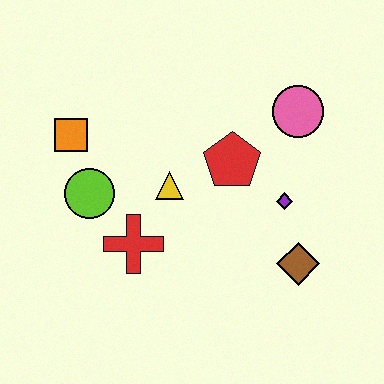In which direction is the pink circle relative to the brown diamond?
The pink circle is above the brown diamond.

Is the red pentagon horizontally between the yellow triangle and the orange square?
No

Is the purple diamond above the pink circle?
No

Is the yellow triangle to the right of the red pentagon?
No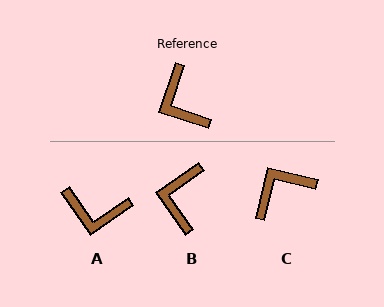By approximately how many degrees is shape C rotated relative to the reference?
Approximately 85 degrees clockwise.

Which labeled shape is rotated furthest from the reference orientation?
C, about 85 degrees away.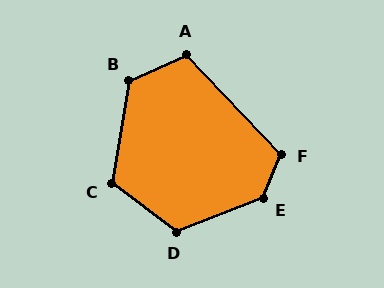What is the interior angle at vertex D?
Approximately 122 degrees (obtuse).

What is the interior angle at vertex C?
Approximately 117 degrees (obtuse).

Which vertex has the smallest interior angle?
A, at approximately 109 degrees.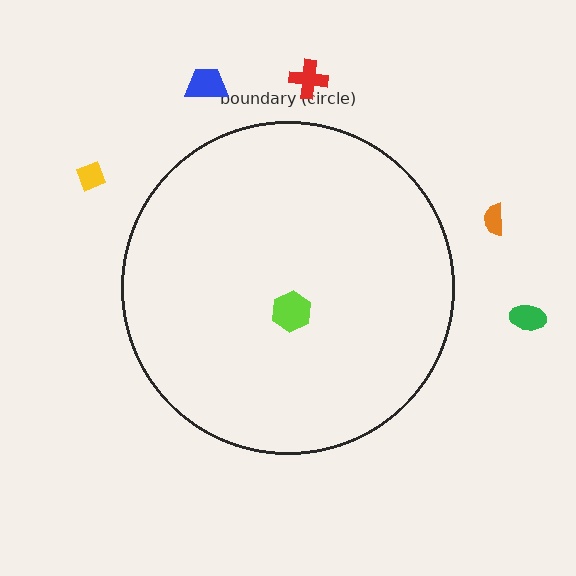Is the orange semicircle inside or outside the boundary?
Outside.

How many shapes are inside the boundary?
1 inside, 5 outside.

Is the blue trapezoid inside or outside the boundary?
Outside.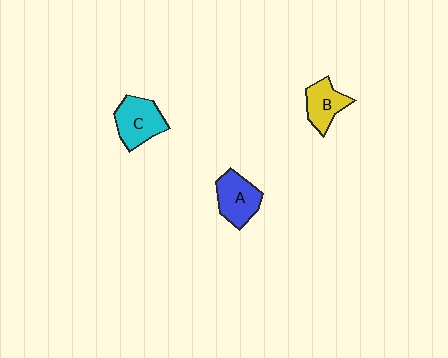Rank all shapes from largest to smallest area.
From largest to smallest: C (cyan), A (blue), B (yellow).